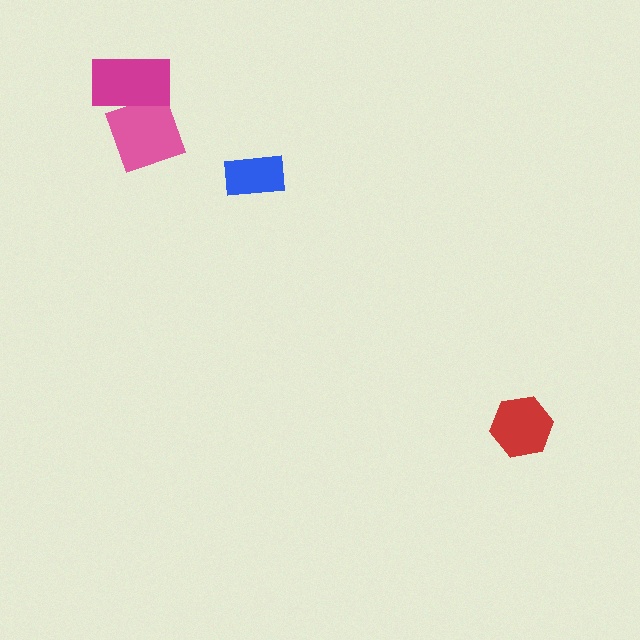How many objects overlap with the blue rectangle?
0 objects overlap with the blue rectangle.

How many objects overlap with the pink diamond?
1 object overlaps with the pink diamond.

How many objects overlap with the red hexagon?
0 objects overlap with the red hexagon.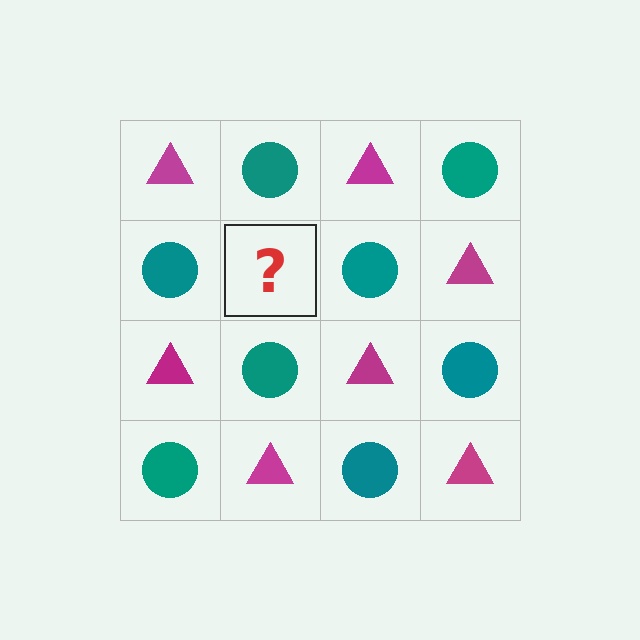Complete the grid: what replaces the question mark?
The question mark should be replaced with a magenta triangle.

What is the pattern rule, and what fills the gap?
The rule is that it alternates magenta triangle and teal circle in a checkerboard pattern. The gap should be filled with a magenta triangle.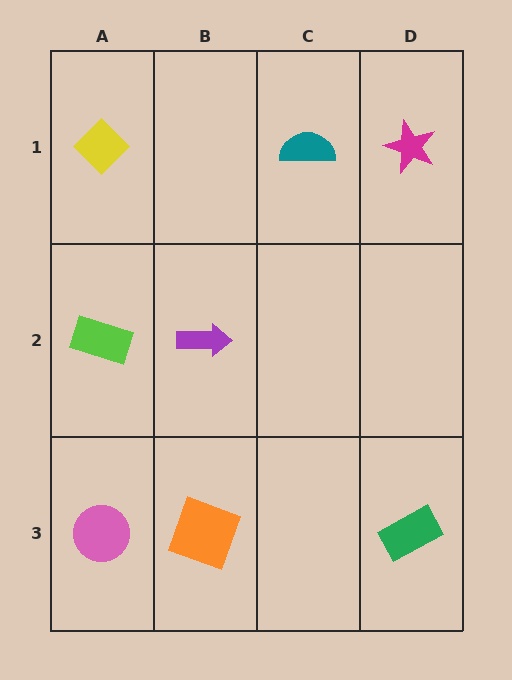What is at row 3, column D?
A green rectangle.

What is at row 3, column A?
A pink circle.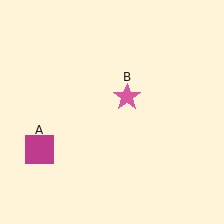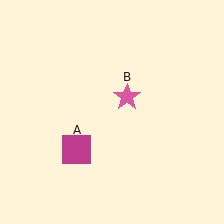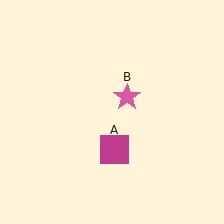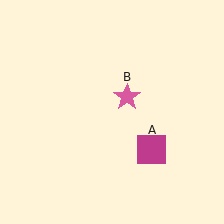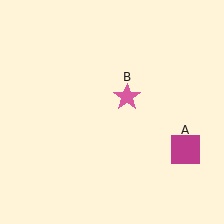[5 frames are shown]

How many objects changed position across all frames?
1 object changed position: magenta square (object A).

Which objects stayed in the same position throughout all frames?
Pink star (object B) remained stationary.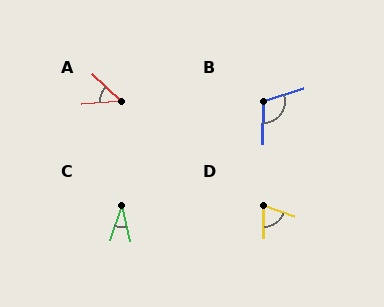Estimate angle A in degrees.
Approximately 48 degrees.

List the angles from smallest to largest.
C (31°), A (48°), D (69°), B (108°).